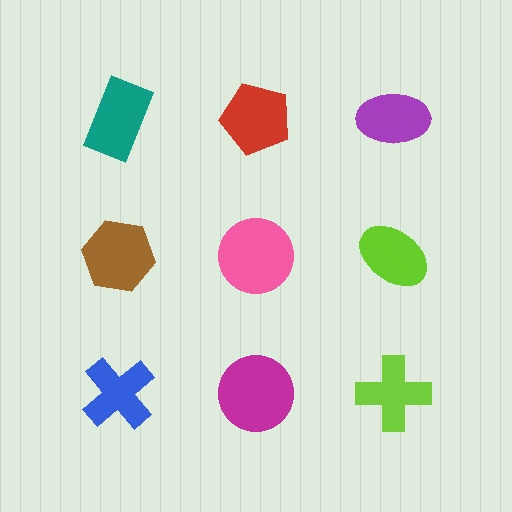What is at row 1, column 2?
A red pentagon.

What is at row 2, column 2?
A pink circle.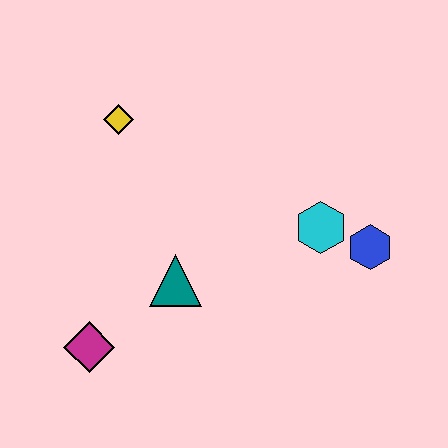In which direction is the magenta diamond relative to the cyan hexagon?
The magenta diamond is to the left of the cyan hexagon.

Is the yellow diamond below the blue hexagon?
No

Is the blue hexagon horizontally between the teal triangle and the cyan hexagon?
No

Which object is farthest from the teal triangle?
The blue hexagon is farthest from the teal triangle.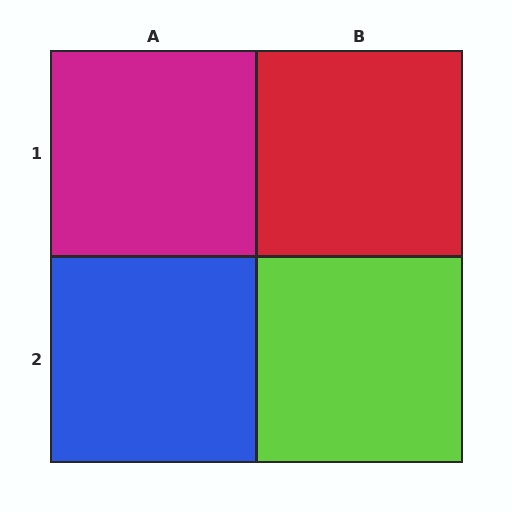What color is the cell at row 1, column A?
Magenta.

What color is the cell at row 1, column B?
Red.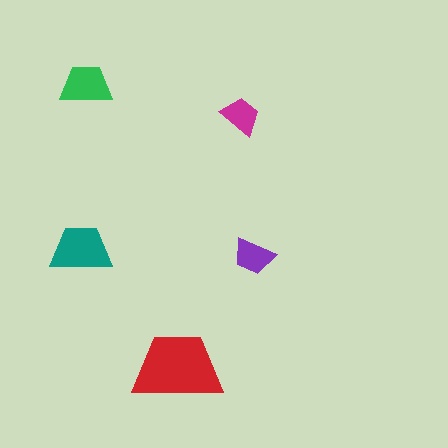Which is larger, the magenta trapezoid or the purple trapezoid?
The purple one.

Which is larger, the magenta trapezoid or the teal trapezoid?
The teal one.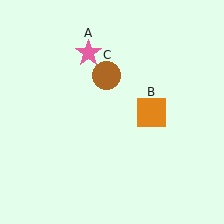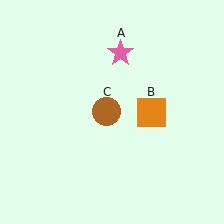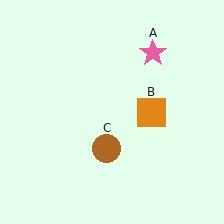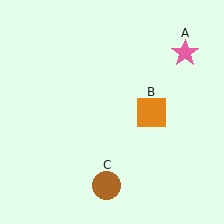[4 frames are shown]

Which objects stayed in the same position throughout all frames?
Orange square (object B) remained stationary.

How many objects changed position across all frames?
2 objects changed position: pink star (object A), brown circle (object C).